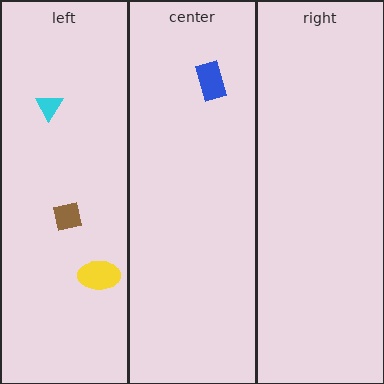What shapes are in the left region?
The yellow ellipse, the cyan triangle, the brown square.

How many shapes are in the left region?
3.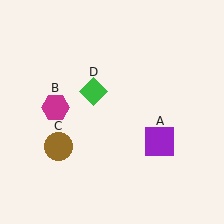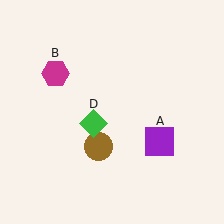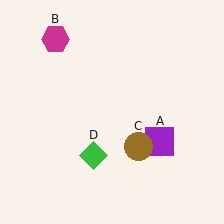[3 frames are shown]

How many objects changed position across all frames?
3 objects changed position: magenta hexagon (object B), brown circle (object C), green diamond (object D).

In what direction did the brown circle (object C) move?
The brown circle (object C) moved right.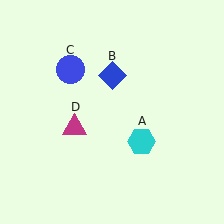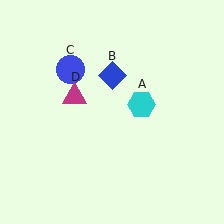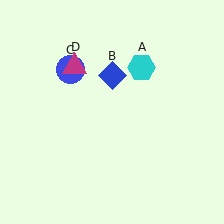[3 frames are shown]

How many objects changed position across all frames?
2 objects changed position: cyan hexagon (object A), magenta triangle (object D).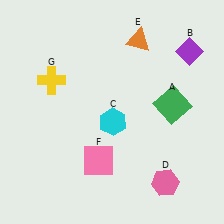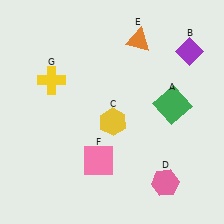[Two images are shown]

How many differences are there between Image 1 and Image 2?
There is 1 difference between the two images.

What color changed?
The hexagon (C) changed from cyan in Image 1 to yellow in Image 2.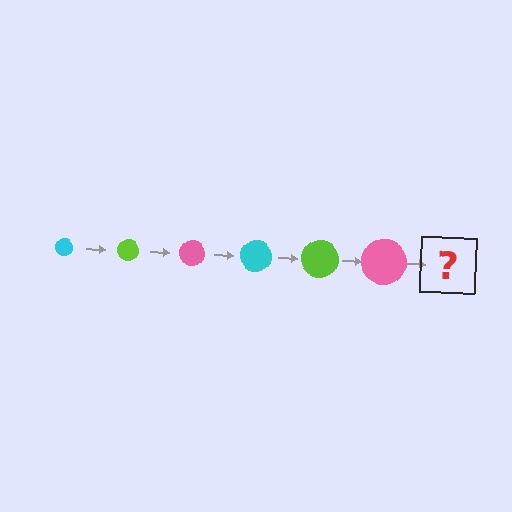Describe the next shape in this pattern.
It should be a cyan circle, larger than the previous one.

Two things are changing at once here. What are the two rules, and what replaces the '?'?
The two rules are that the circle grows larger each step and the color cycles through cyan, lime, and pink. The '?' should be a cyan circle, larger than the previous one.